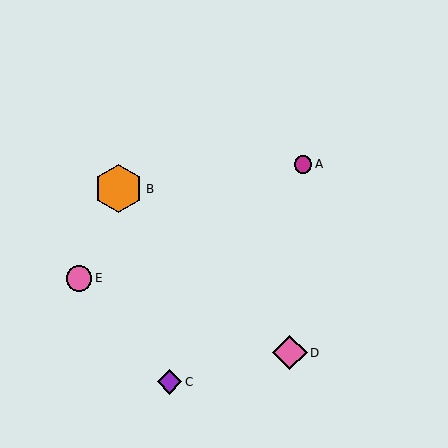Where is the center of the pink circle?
The center of the pink circle is at (79, 278).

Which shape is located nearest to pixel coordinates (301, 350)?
The pink diamond (labeled D) at (290, 353) is nearest to that location.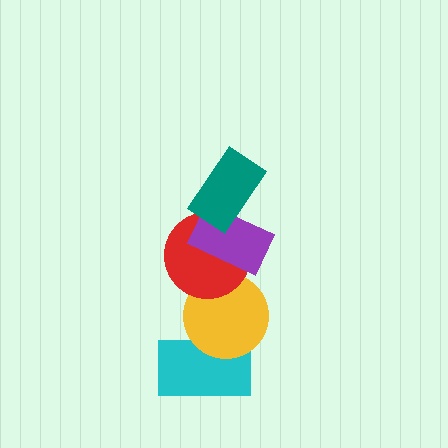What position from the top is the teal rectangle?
The teal rectangle is 1st from the top.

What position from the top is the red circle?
The red circle is 3rd from the top.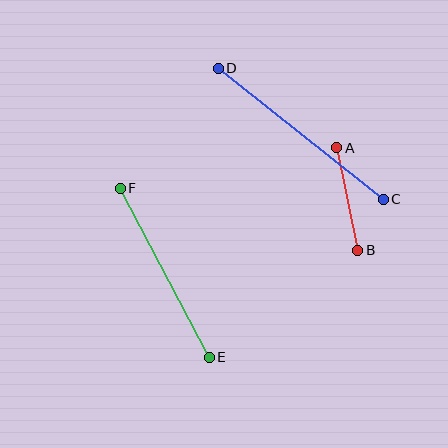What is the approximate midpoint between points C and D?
The midpoint is at approximately (301, 134) pixels.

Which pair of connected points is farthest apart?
Points C and D are farthest apart.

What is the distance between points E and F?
The distance is approximately 191 pixels.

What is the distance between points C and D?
The distance is approximately 211 pixels.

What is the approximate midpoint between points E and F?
The midpoint is at approximately (165, 273) pixels.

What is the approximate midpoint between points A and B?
The midpoint is at approximately (347, 199) pixels.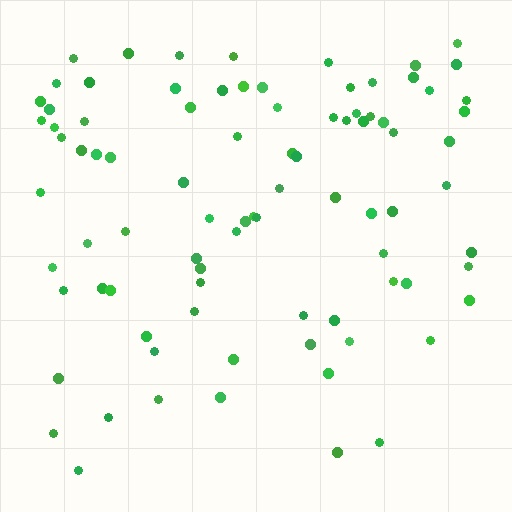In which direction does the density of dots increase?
From bottom to top, with the top side densest.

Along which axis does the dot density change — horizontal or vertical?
Vertical.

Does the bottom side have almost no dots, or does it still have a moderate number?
Still a moderate number, just noticeably fewer than the top.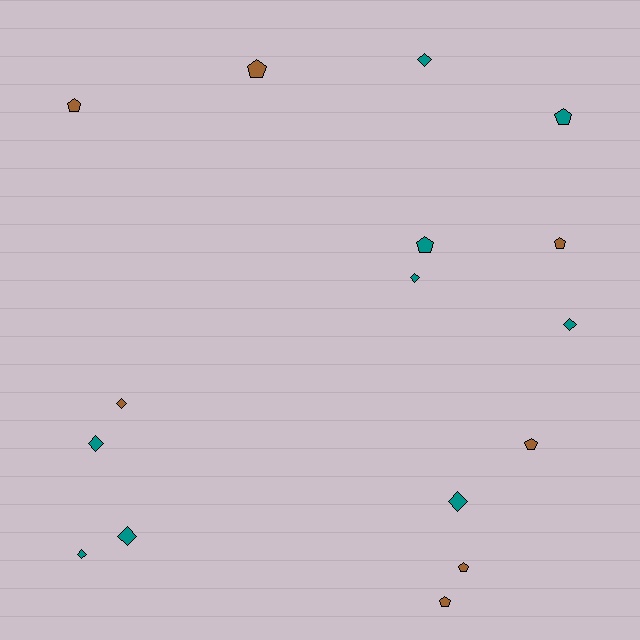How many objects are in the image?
There are 16 objects.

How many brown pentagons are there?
There are 6 brown pentagons.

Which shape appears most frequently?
Diamond, with 8 objects.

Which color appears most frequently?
Teal, with 9 objects.